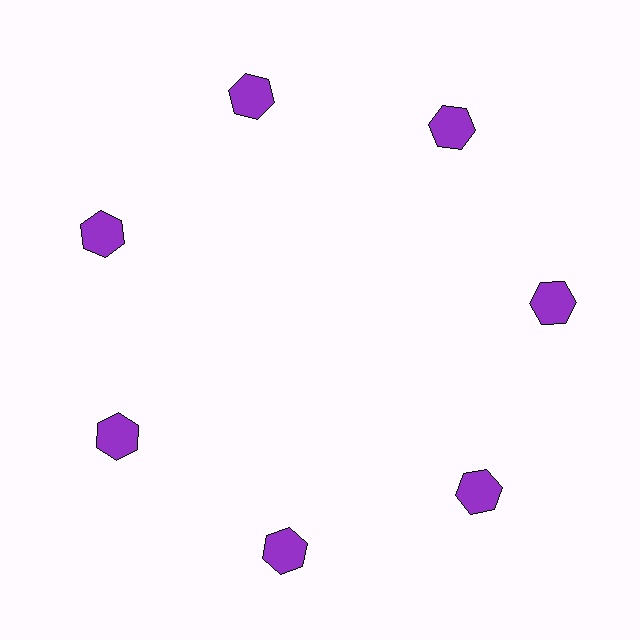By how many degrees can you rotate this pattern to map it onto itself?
The pattern maps onto itself every 51 degrees of rotation.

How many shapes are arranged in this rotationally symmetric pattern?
There are 7 shapes, arranged in 7 groups of 1.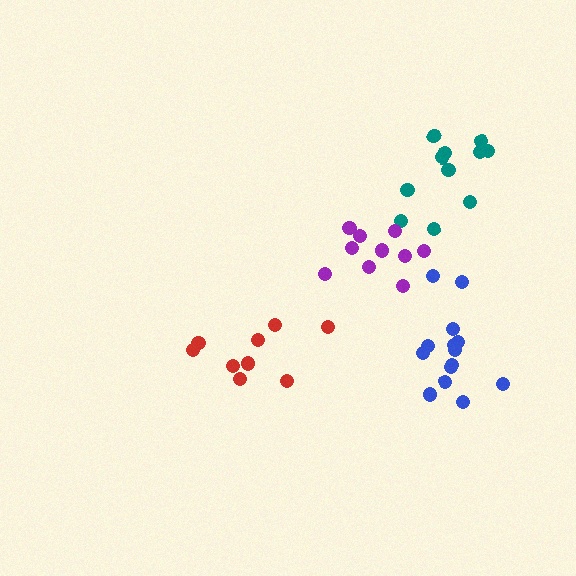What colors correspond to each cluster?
The clusters are colored: teal, blue, purple, red.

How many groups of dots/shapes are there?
There are 4 groups.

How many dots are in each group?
Group 1: 11 dots, Group 2: 14 dots, Group 3: 10 dots, Group 4: 9 dots (44 total).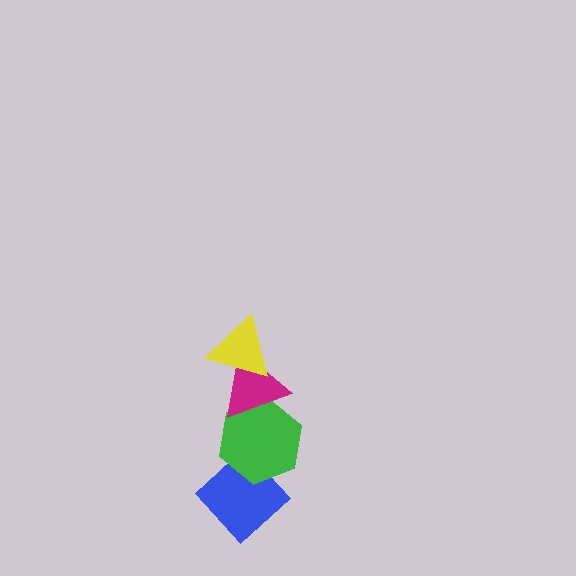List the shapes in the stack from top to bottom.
From top to bottom: the yellow triangle, the magenta triangle, the green hexagon, the blue diamond.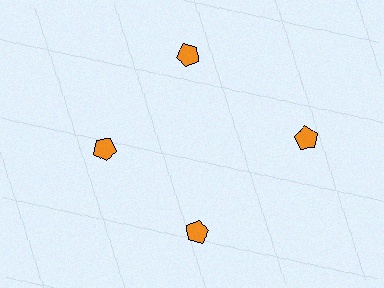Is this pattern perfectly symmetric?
No. The 4 orange pentagons are arranged in a ring, but one element near the 3 o'clock position is pushed outward from the center, breaking the 4-fold rotational symmetry.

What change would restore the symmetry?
The symmetry would be restored by moving it inward, back onto the ring so that all 4 pentagons sit at equal angles and equal distance from the center.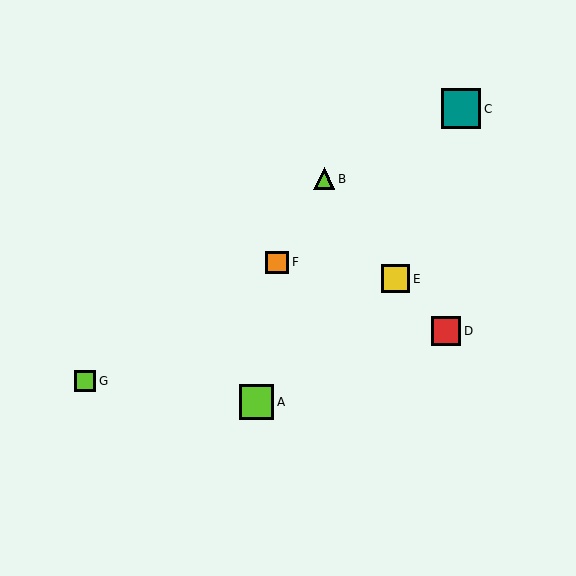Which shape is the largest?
The teal square (labeled C) is the largest.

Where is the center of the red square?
The center of the red square is at (446, 331).